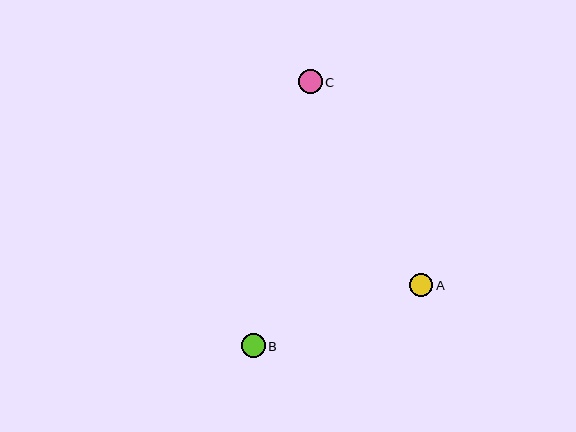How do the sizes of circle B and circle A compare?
Circle B and circle A are approximately the same size.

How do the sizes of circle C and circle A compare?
Circle C and circle A are approximately the same size.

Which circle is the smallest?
Circle A is the smallest with a size of approximately 23 pixels.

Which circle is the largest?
Circle B is the largest with a size of approximately 24 pixels.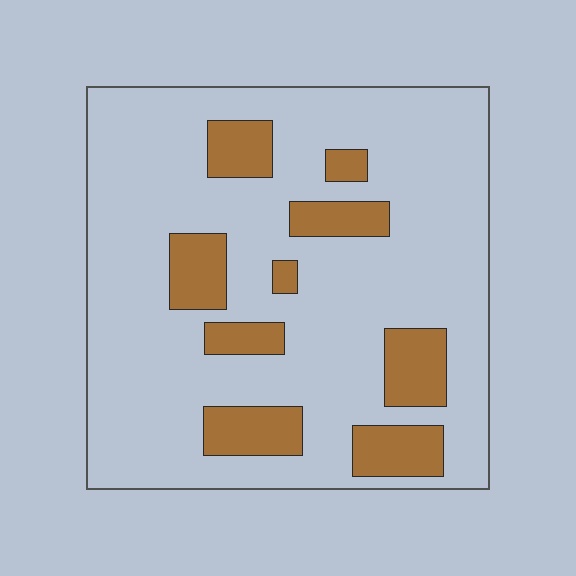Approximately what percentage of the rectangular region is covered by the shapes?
Approximately 20%.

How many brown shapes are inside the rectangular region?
9.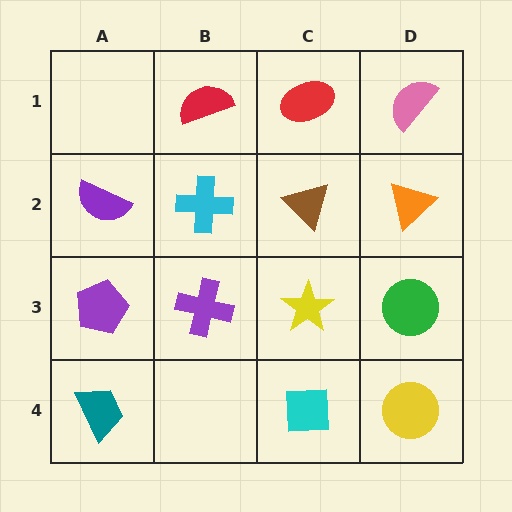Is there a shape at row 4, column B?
No, that cell is empty.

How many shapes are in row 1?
3 shapes.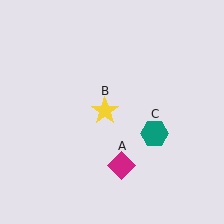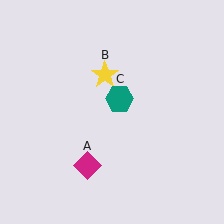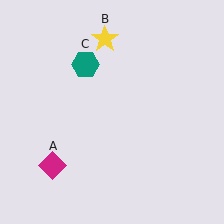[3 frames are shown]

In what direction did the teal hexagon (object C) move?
The teal hexagon (object C) moved up and to the left.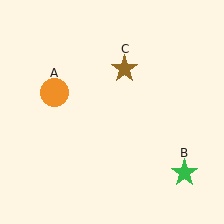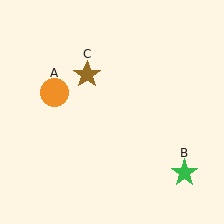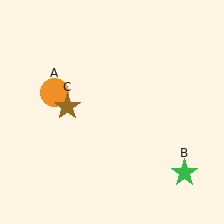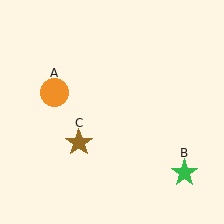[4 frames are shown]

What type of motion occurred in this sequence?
The brown star (object C) rotated counterclockwise around the center of the scene.